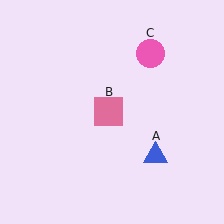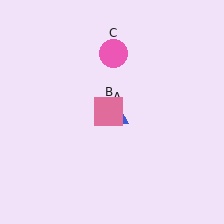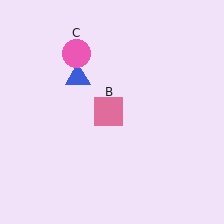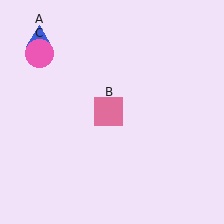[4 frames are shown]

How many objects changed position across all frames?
2 objects changed position: blue triangle (object A), pink circle (object C).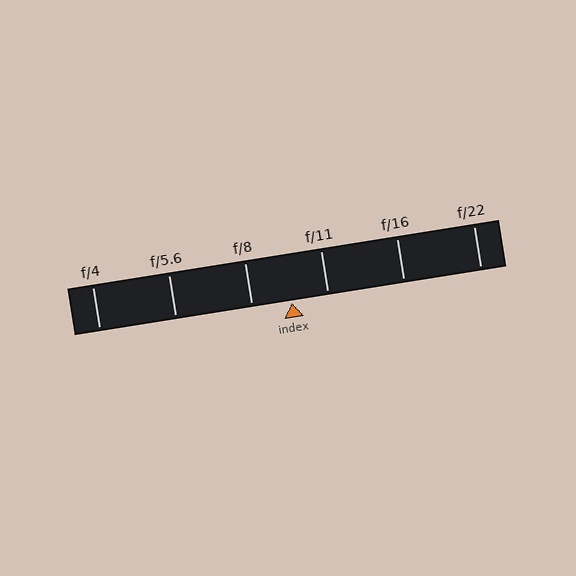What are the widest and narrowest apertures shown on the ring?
The widest aperture shown is f/4 and the narrowest is f/22.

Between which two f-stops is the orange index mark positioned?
The index mark is between f/8 and f/11.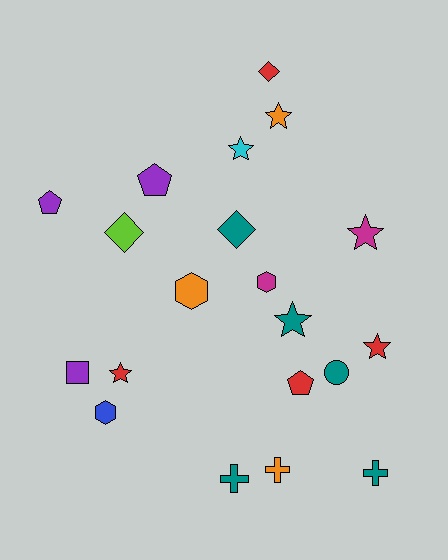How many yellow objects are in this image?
There are no yellow objects.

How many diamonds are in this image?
There are 3 diamonds.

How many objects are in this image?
There are 20 objects.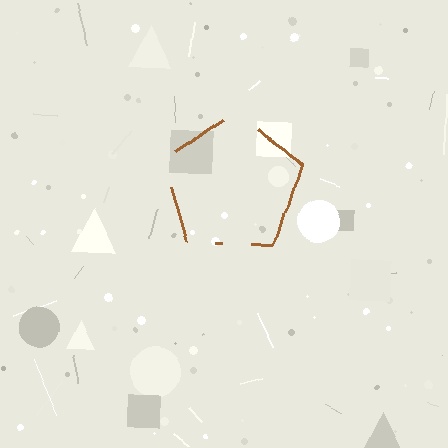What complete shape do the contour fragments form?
The contour fragments form a pentagon.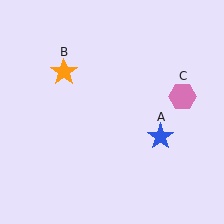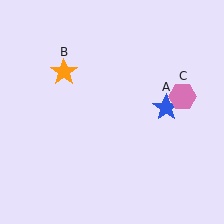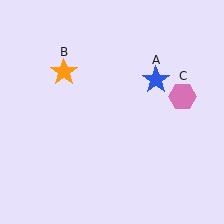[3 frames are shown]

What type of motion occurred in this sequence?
The blue star (object A) rotated counterclockwise around the center of the scene.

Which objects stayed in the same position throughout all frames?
Orange star (object B) and pink hexagon (object C) remained stationary.